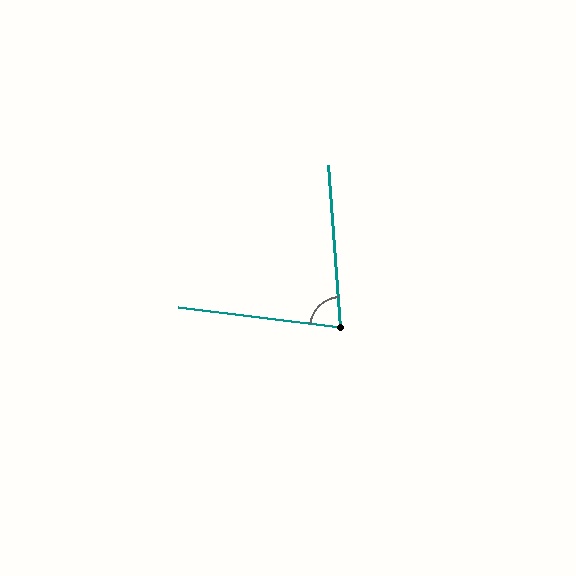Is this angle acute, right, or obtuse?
It is acute.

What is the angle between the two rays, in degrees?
Approximately 79 degrees.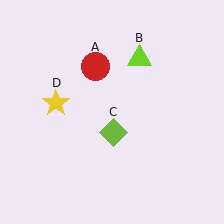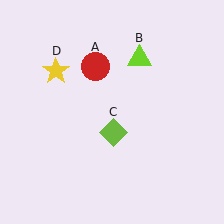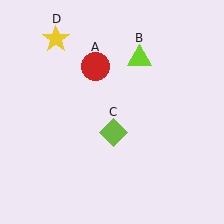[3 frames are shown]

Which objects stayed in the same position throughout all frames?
Red circle (object A) and lime triangle (object B) and lime diamond (object C) remained stationary.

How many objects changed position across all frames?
1 object changed position: yellow star (object D).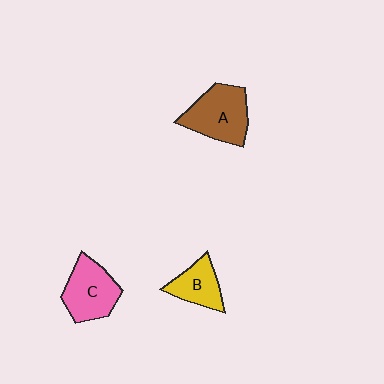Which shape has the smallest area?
Shape B (yellow).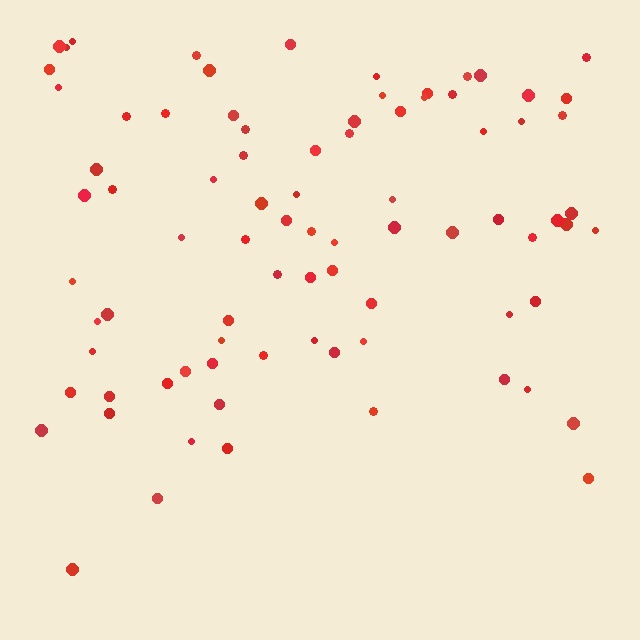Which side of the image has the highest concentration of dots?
The top.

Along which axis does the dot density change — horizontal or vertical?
Vertical.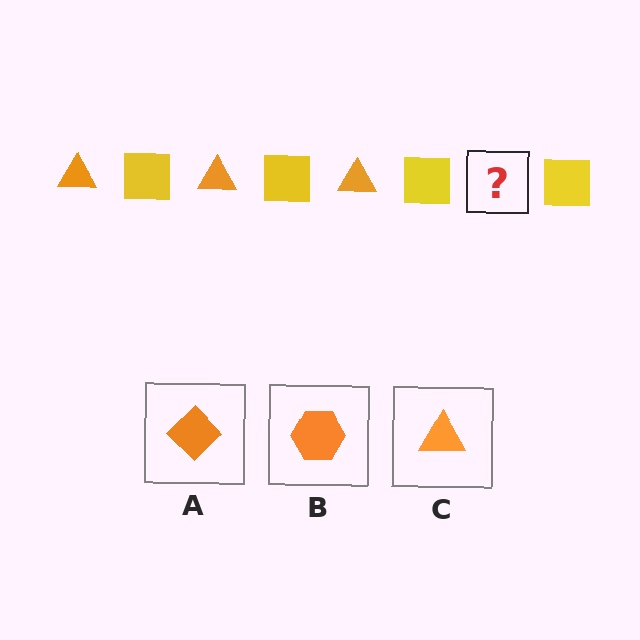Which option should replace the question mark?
Option C.